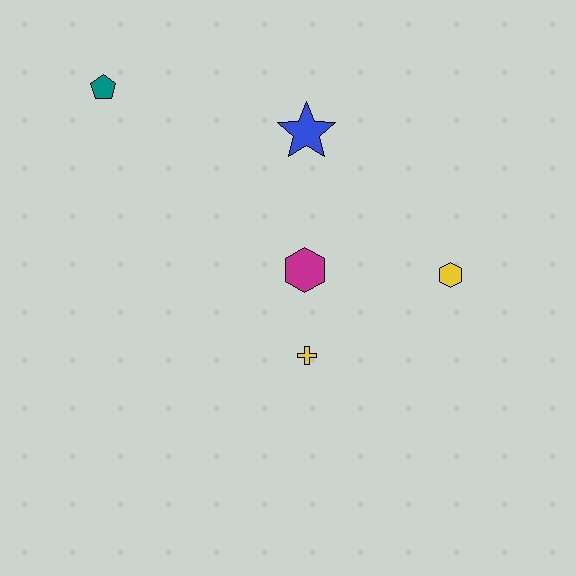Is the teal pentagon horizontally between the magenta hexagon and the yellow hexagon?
No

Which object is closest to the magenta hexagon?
The yellow cross is closest to the magenta hexagon.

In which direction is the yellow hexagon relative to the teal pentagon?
The yellow hexagon is to the right of the teal pentagon.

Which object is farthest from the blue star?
The yellow cross is farthest from the blue star.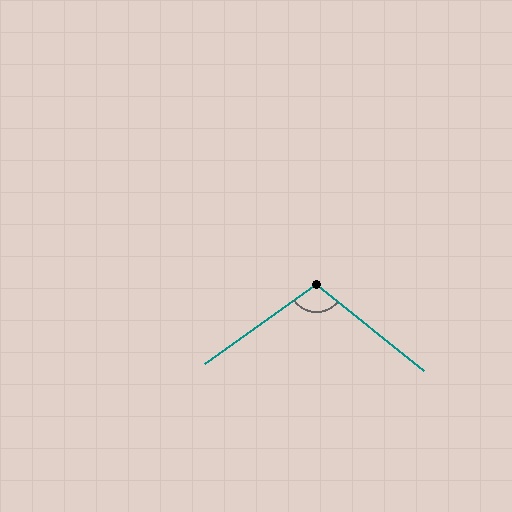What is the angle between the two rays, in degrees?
Approximately 106 degrees.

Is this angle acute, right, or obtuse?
It is obtuse.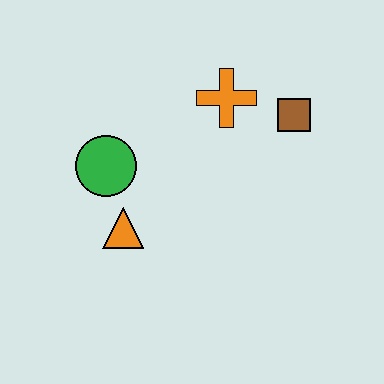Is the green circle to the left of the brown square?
Yes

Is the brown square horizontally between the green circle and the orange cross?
No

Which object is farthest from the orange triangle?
The brown square is farthest from the orange triangle.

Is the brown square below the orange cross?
Yes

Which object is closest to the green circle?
The orange triangle is closest to the green circle.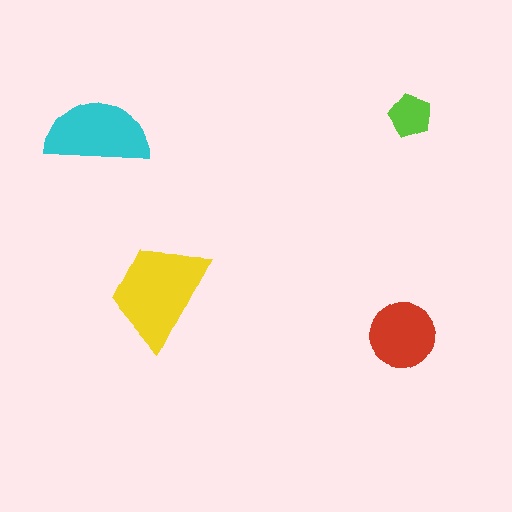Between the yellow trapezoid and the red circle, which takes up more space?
The yellow trapezoid.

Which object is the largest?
The yellow trapezoid.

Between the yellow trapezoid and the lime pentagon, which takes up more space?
The yellow trapezoid.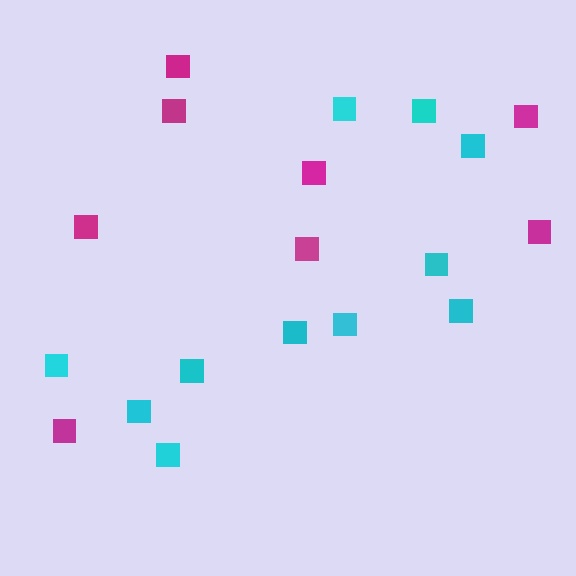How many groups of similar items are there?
There are 2 groups: one group of magenta squares (8) and one group of cyan squares (11).